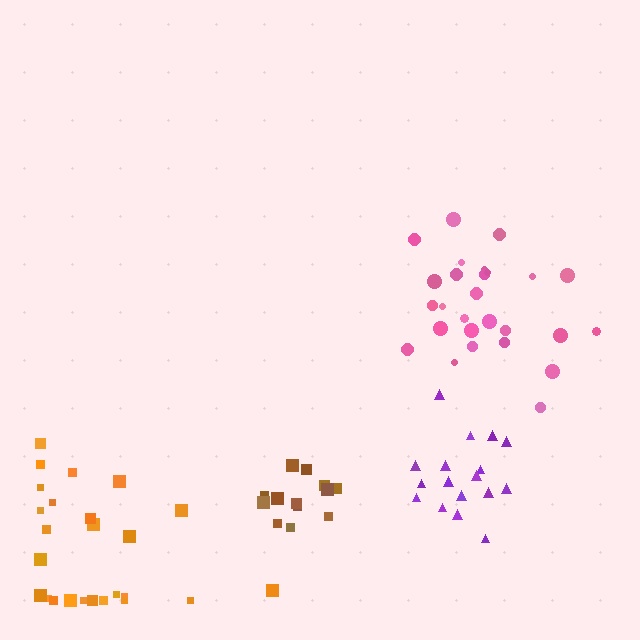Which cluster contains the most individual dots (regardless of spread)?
Pink (27).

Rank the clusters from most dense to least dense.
brown, purple, pink, orange.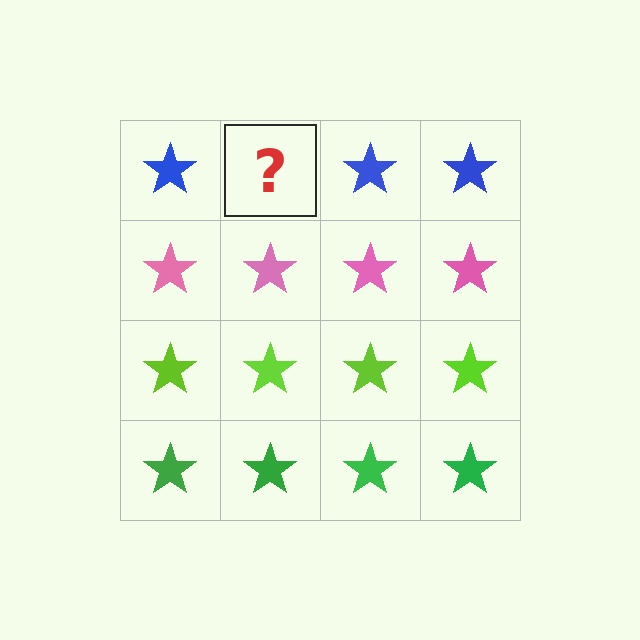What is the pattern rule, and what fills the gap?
The rule is that each row has a consistent color. The gap should be filled with a blue star.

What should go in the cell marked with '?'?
The missing cell should contain a blue star.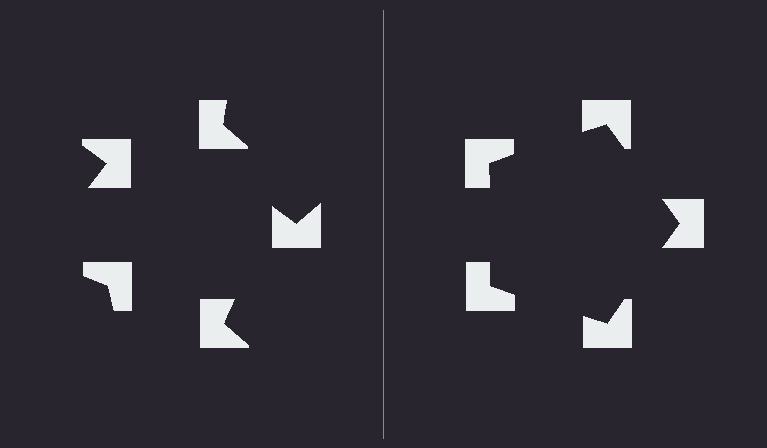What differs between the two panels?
The notched squares are positioned identically on both sides; only the wedge orientations differ. On the right they align to a pentagon; on the left they are misaligned.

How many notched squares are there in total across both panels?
10 — 5 on each side.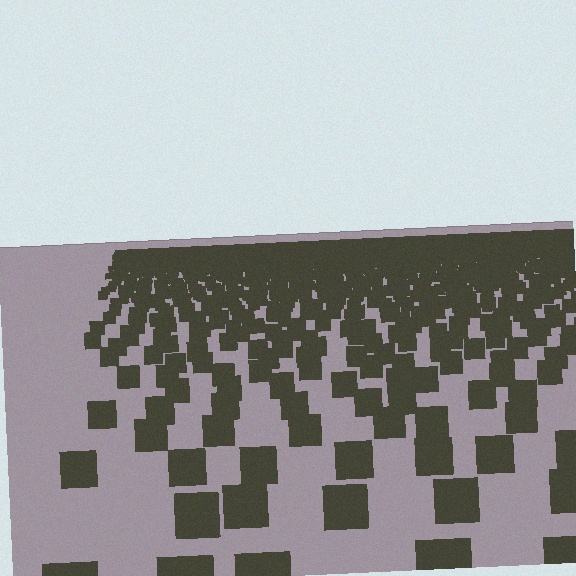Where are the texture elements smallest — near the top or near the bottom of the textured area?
Near the top.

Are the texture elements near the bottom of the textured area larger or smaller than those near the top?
Larger. Near the bottom, elements are closer to the viewer and appear at a bigger on-screen size.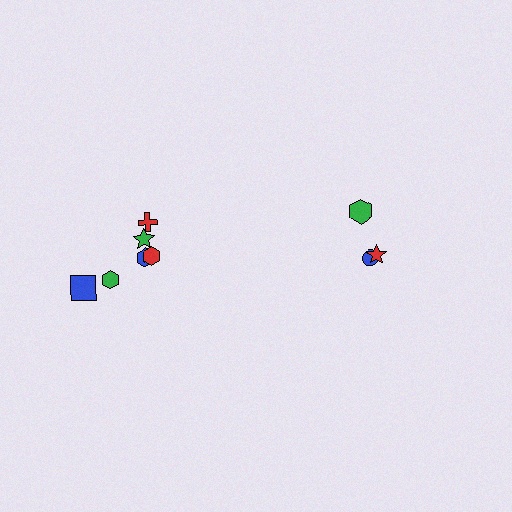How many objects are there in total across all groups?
There are 9 objects.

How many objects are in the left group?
There are 6 objects.